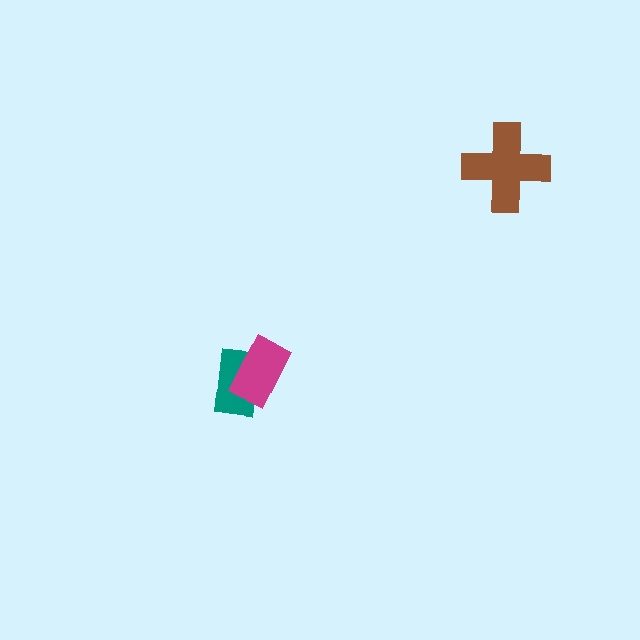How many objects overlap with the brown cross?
0 objects overlap with the brown cross.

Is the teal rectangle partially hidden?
Yes, it is partially covered by another shape.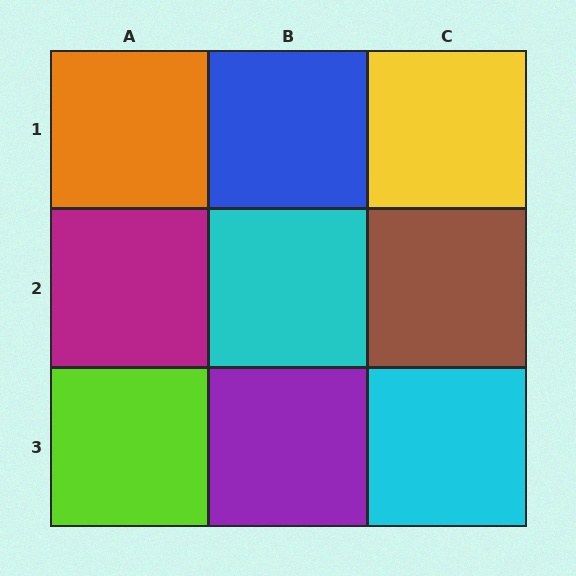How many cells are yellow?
1 cell is yellow.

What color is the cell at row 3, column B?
Purple.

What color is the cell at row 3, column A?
Lime.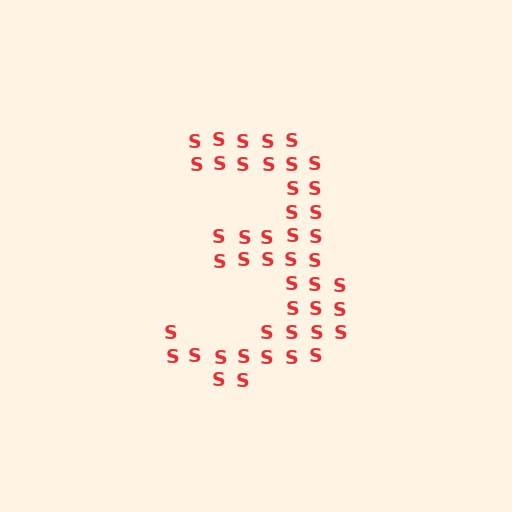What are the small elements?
The small elements are letter S's.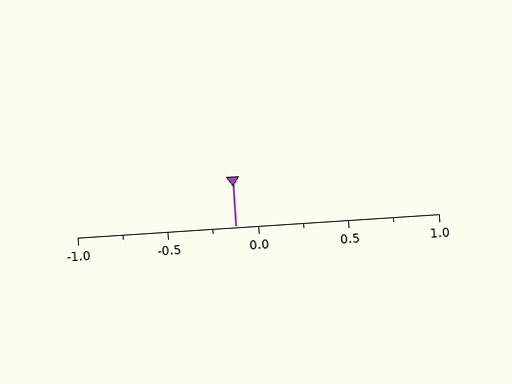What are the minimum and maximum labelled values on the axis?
The axis runs from -1.0 to 1.0.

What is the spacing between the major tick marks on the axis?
The major ticks are spaced 0.5 apart.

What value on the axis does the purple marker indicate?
The marker indicates approximately -0.12.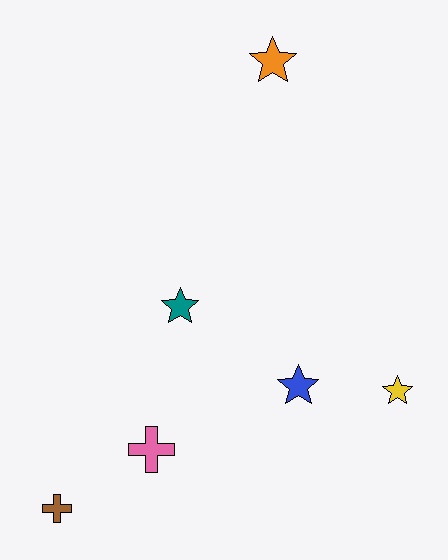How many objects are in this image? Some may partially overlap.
There are 6 objects.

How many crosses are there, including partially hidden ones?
There are 2 crosses.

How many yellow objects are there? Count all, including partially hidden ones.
There is 1 yellow object.